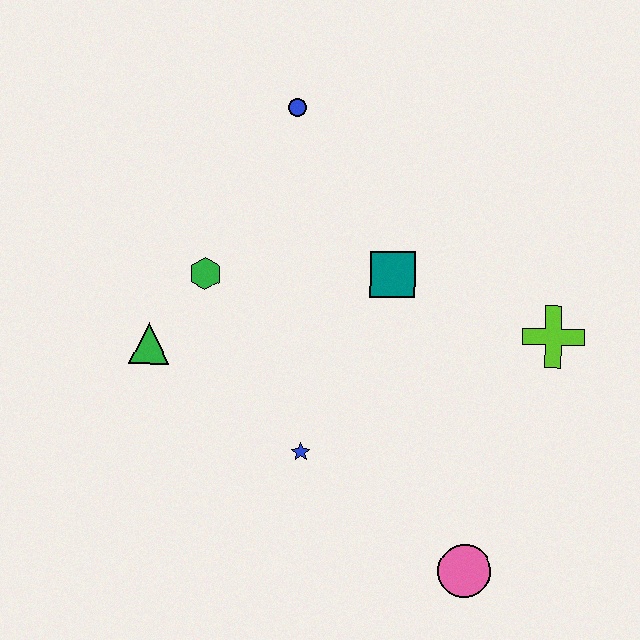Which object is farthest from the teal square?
The pink circle is farthest from the teal square.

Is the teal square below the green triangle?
No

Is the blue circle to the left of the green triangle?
No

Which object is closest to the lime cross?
The teal square is closest to the lime cross.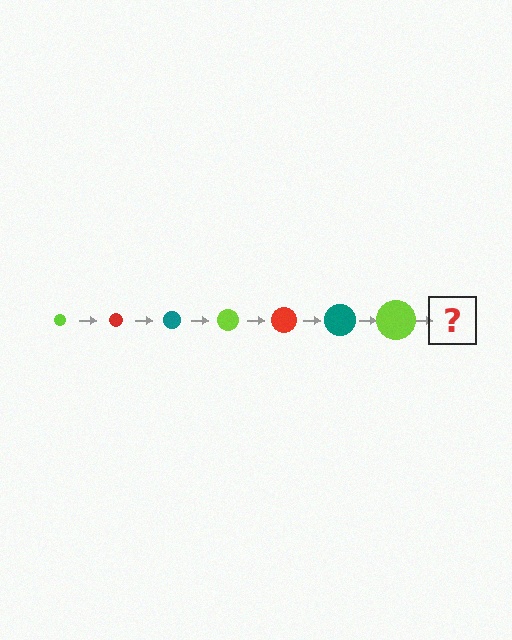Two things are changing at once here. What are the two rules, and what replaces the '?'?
The two rules are that the circle grows larger each step and the color cycles through lime, red, and teal. The '?' should be a red circle, larger than the previous one.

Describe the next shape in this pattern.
It should be a red circle, larger than the previous one.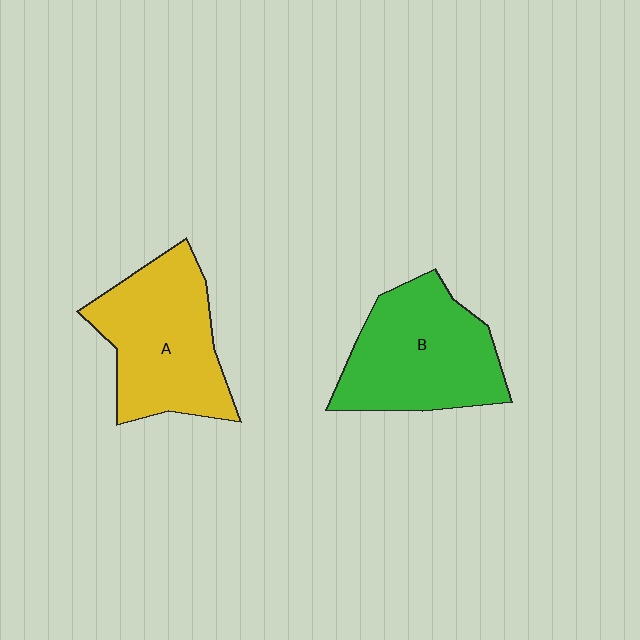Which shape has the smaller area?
Shape B (green).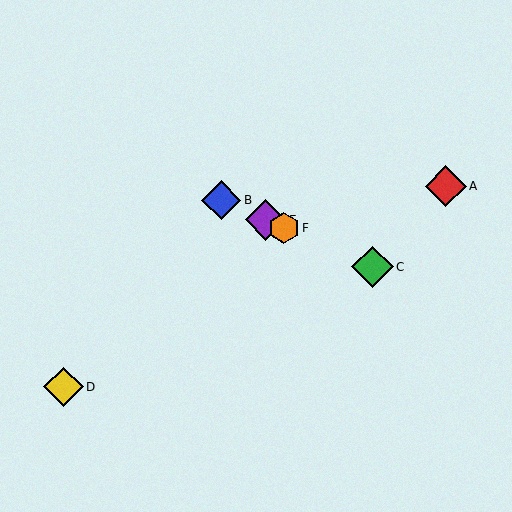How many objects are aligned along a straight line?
4 objects (B, C, E, F) are aligned along a straight line.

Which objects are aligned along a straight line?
Objects B, C, E, F are aligned along a straight line.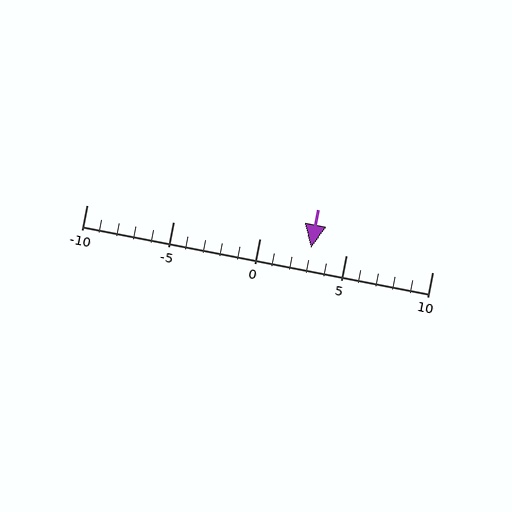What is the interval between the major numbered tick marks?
The major tick marks are spaced 5 units apart.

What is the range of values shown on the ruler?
The ruler shows values from -10 to 10.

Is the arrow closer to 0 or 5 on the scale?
The arrow is closer to 5.